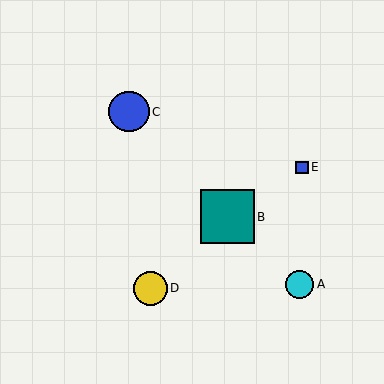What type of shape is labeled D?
Shape D is a yellow circle.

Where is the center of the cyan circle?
The center of the cyan circle is at (299, 284).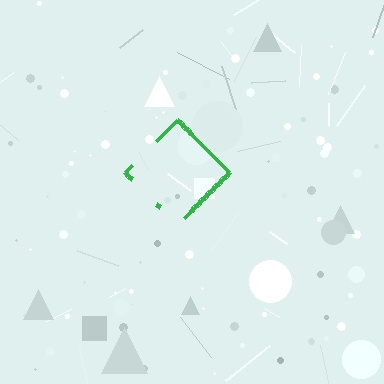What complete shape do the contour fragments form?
The contour fragments form a diamond.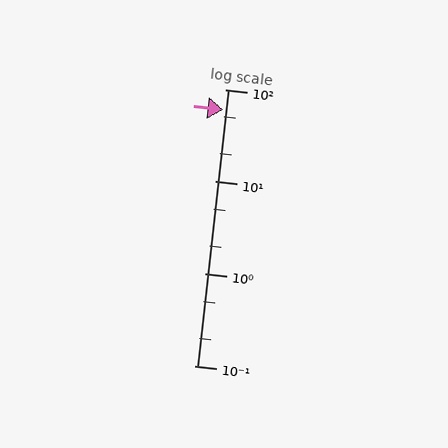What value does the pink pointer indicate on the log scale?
The pointer indicates approximately 60.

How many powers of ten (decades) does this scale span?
The scale spans 3 decades, from 0.1 to 100.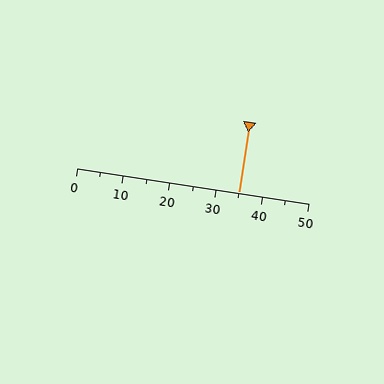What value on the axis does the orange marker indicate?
The marker indicates approximately 35.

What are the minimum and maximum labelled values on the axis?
The axis runs from 0 to 50.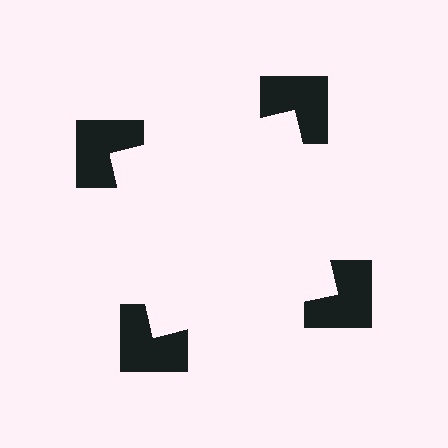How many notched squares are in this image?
There are 4 — one at each vertex of the illusory square.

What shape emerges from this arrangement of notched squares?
An illusory square — its edges are inferred from the aligned wedge cuts in the notched squares, not physically drawn.